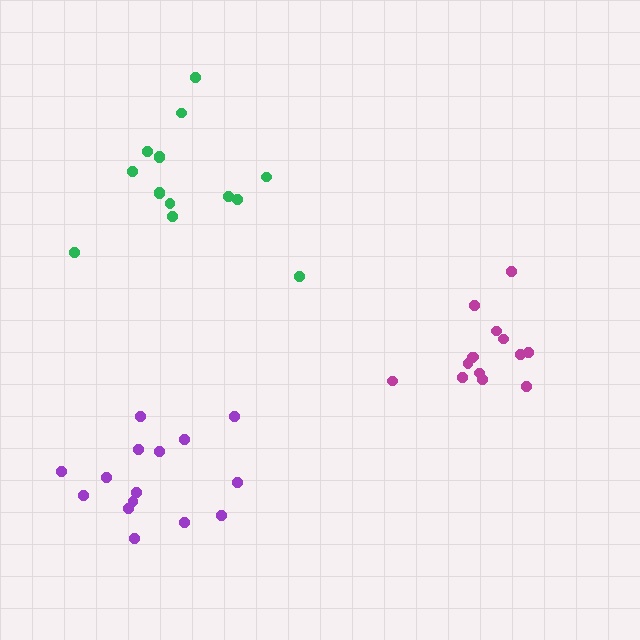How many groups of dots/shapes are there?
There are 3 groups.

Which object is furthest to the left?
The purple cluster is leftmost.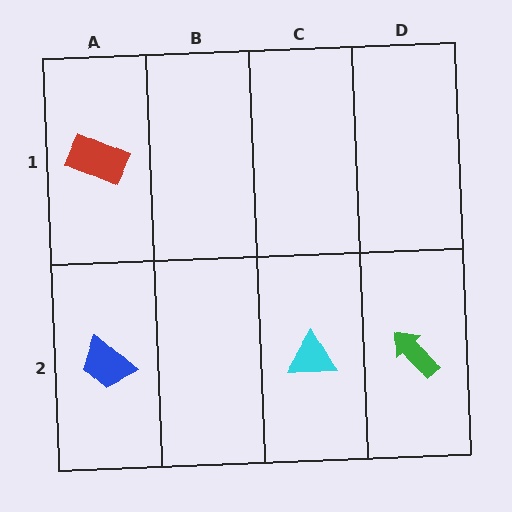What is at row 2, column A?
A blue trapezoid.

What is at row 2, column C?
A cyan triangle.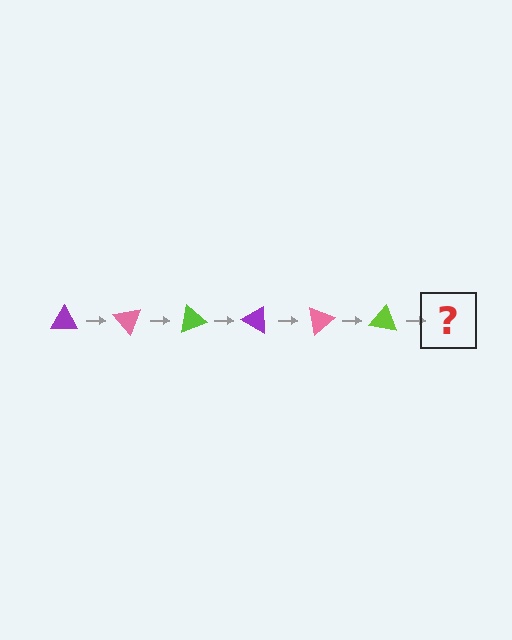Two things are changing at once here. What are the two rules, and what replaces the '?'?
The two rules are that it rotates 50 degrees each step and the color cycles through purple, pink, and lime. The '?' should be a purple triangle, rotated 300 degrees from the start.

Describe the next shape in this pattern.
It should be a purple triangle, rotated 300 degrees from the start.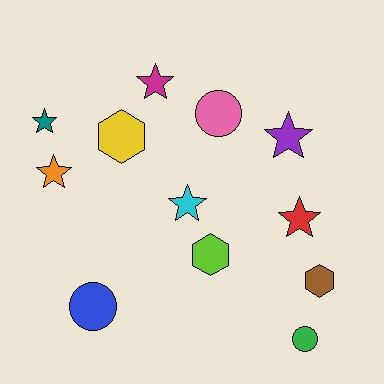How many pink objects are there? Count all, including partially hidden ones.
There is 1 pink object.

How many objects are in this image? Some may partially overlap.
There are 12 objects.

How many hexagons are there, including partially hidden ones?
There are 3 hexagons.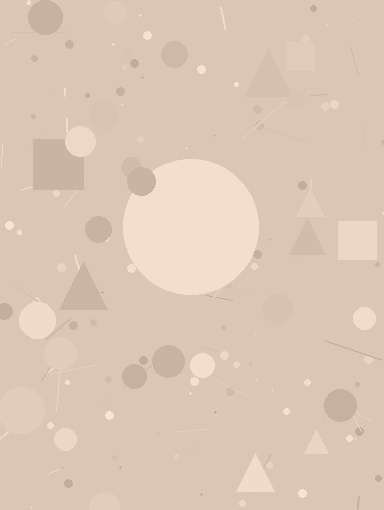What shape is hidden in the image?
A circle is hidden in the image.